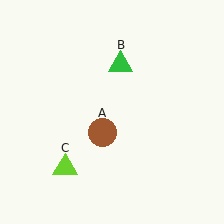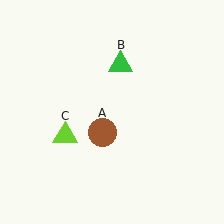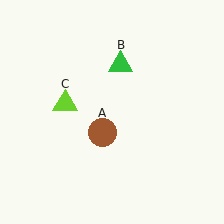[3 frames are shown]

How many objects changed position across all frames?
1 object changed position: lime triangle (object C).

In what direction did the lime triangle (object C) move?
The lime triangle (object C) moved up.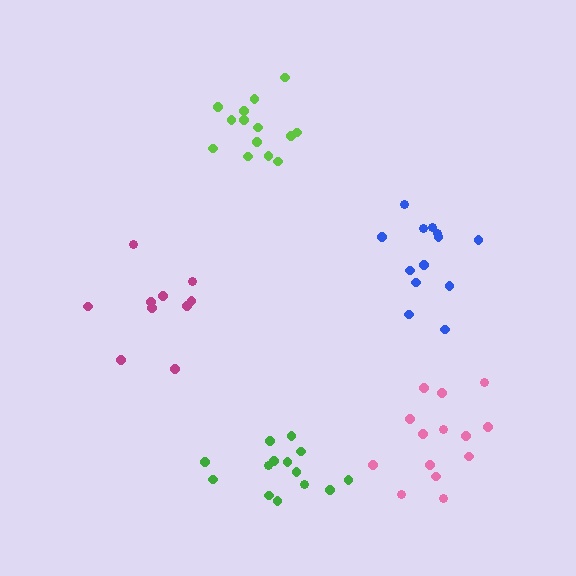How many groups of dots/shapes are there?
There are 5 groups.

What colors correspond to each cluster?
The clusters are colored: pink, lime, blue, green, magenta.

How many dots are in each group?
Group 1: 14 dots, Group 2: 14 dots, Group 3: 13 dots, Group 4: 14 dots, Group 5: 10 dots (65 total).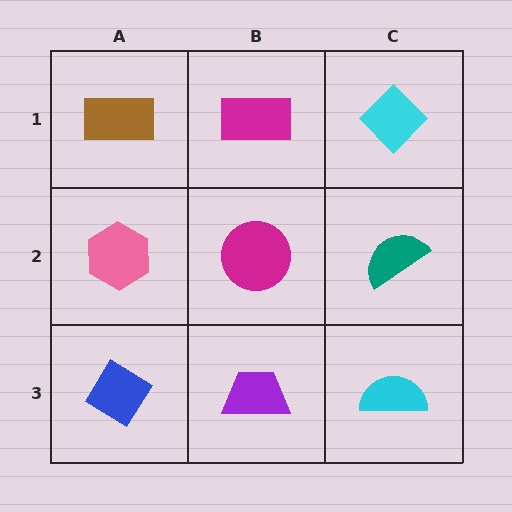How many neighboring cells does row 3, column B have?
3.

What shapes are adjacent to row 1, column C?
A teal semicircle (row 2, column C), a magenta rectangle (row 1, column B).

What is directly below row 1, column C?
A teal semicircle.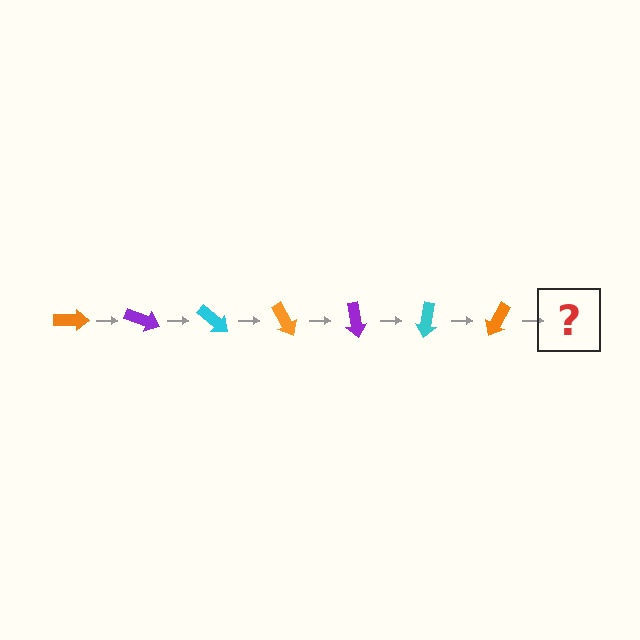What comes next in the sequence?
The next element should be a purple arrow, rotated 140 degrees from the start.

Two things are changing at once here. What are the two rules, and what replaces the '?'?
The two rules are that it rotates 20 degrees each step and the color cycles through orange, purple, and cyan. The '?' should be a purple arrow, rotated 140 degrees from the start.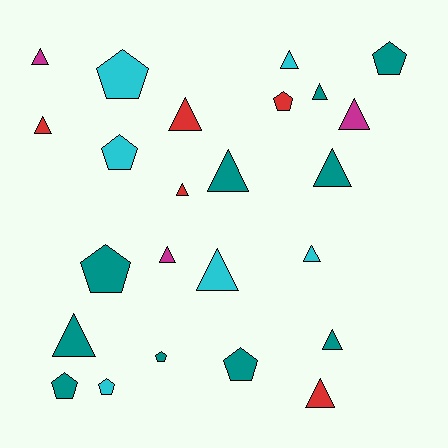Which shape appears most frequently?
Triangle, with 15 objects.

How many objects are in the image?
There are 24 objects.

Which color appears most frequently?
Teal, with 10 objects.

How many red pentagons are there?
There is 1 red pentagon.